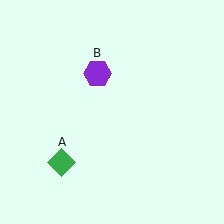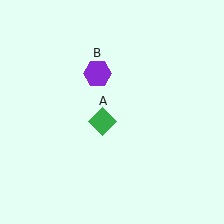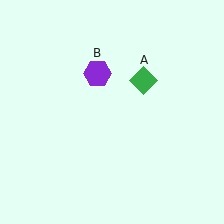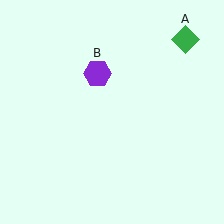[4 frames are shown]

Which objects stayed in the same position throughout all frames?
Purple hexagon (object B) remained stationary.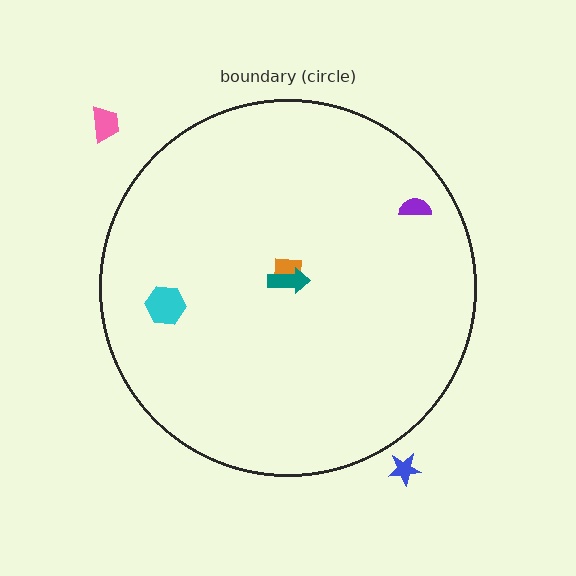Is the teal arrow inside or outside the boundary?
Inside.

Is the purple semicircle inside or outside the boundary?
Inside.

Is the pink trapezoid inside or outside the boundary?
Outside.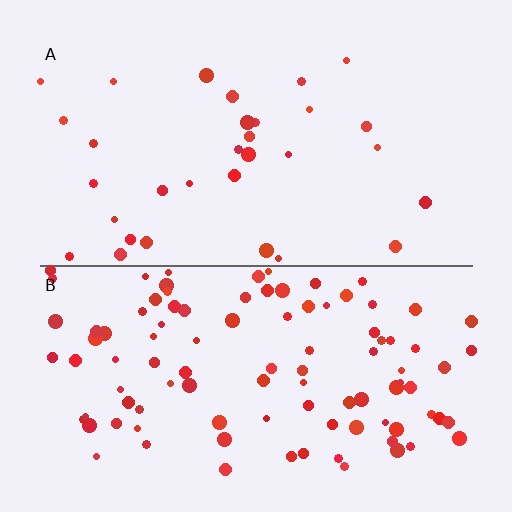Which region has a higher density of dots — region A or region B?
B (the bottom).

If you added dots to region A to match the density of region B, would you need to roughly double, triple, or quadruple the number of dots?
Approximately triple.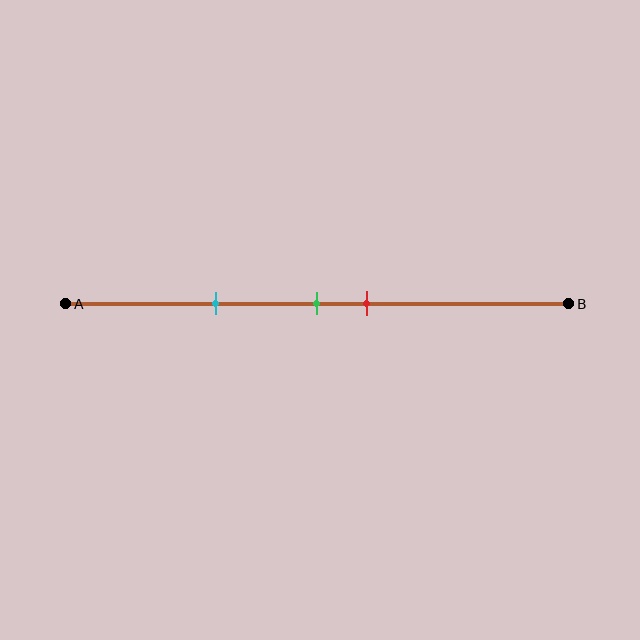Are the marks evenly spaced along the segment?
No, the marks are not evenly spaced.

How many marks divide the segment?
There are 3 marks dividing the segment.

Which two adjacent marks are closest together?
The green and red marks are the closest adjacent pair.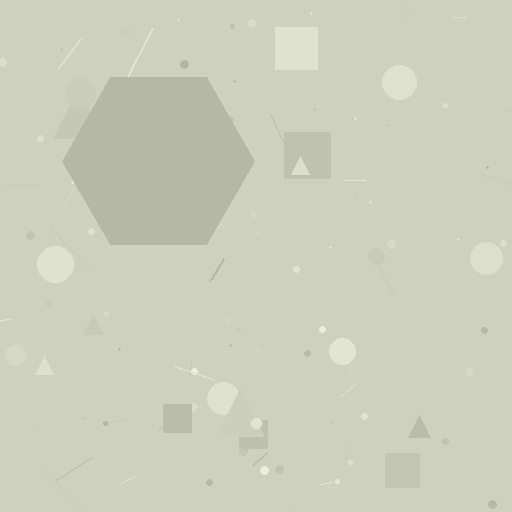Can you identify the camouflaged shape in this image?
The camouflaged shape is a hexagon.